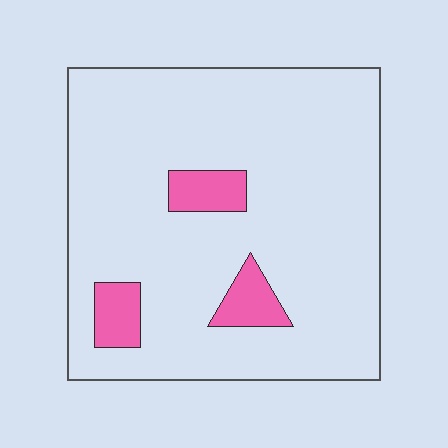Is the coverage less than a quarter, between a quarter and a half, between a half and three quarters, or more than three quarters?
Less than a quarter.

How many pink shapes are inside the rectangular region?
3.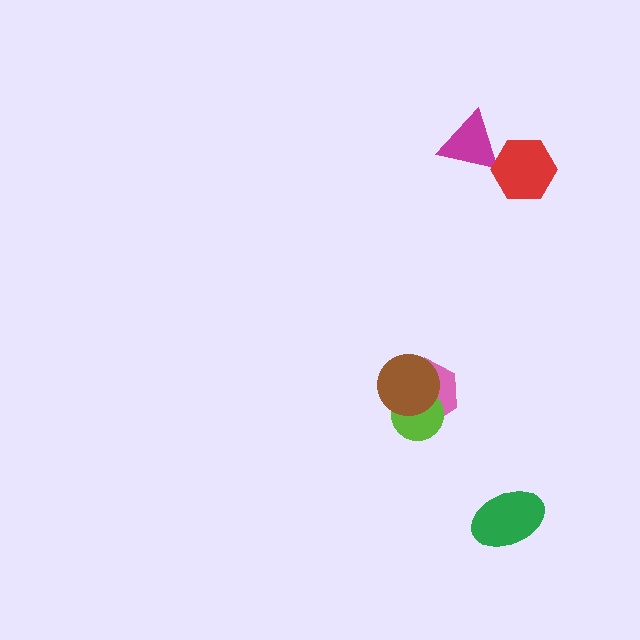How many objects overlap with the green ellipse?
0 objects overlap with the green ellipse.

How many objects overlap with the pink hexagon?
2 objects overlap with the pink hexagon.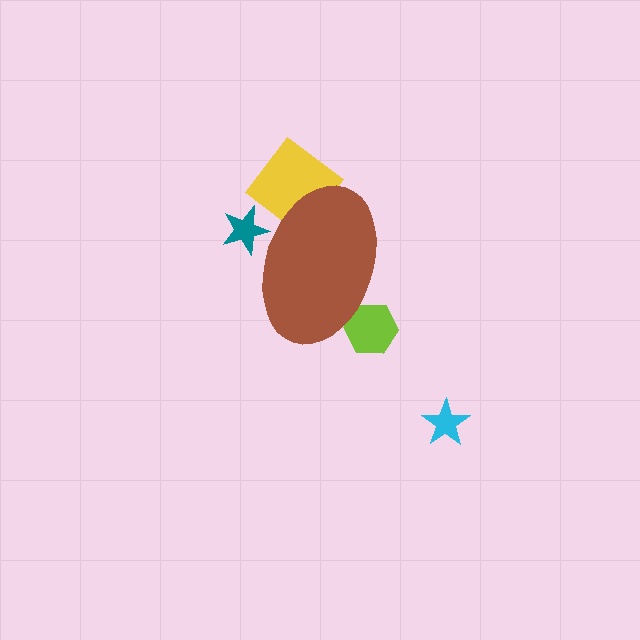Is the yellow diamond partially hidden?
Yes, the yellow diamond is partially hidden behind the brown ellipse.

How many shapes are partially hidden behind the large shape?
3 shapes are partially hidden.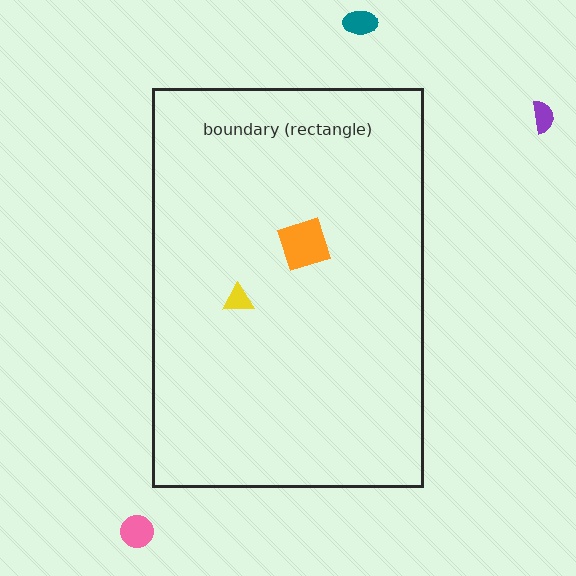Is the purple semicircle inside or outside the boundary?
Outside.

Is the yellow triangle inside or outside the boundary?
Inside.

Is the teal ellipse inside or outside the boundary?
Outside.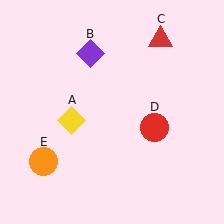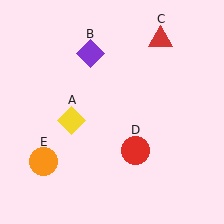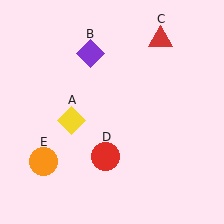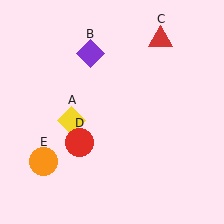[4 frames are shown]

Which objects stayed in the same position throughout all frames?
Yellow diamond (object A) and purple diamond (object B) and red triangle (object C) and orange circle (object E) remained stationary.